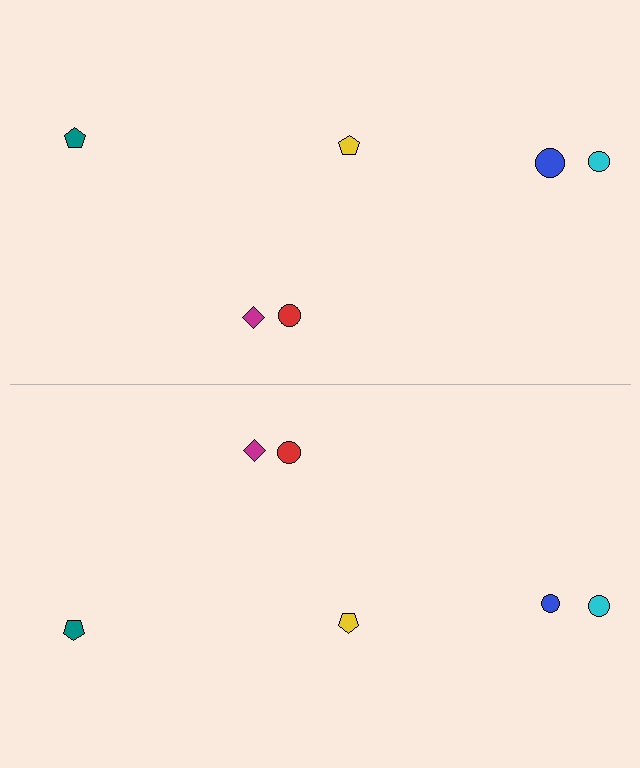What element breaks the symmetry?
The blue circle on the bottom side has a different size than its mirror counterpart.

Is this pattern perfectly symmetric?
No, the pattern is not perfectly symmetric. The blue circle on the bottom side has a different size than its mirror counterpart.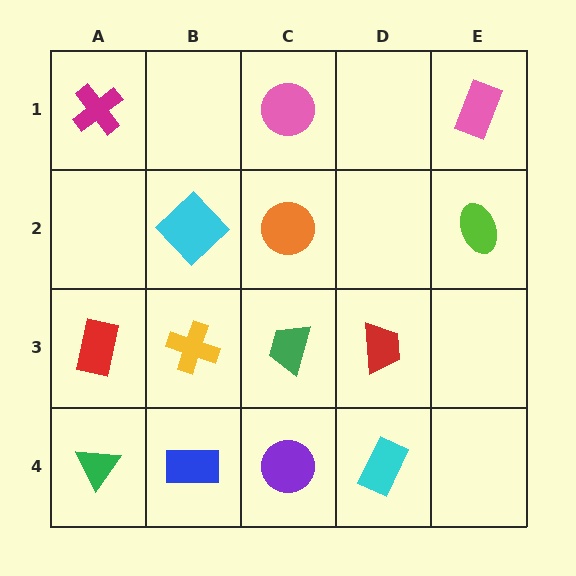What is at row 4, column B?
A blue rectangle.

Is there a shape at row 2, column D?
No, that cell is empty.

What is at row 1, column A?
A magenta cross.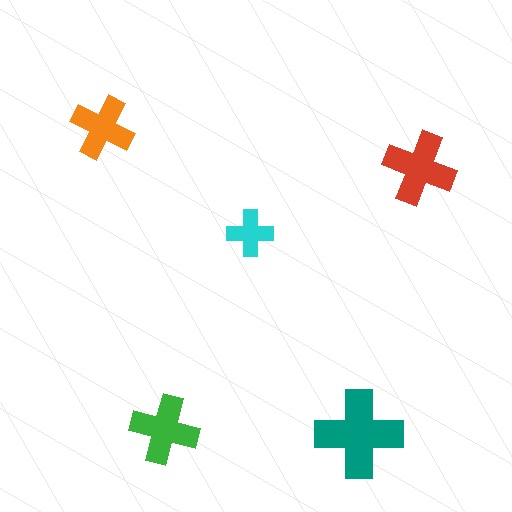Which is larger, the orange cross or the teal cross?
The teal one.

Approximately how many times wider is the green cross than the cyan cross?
About 1.5 times wider.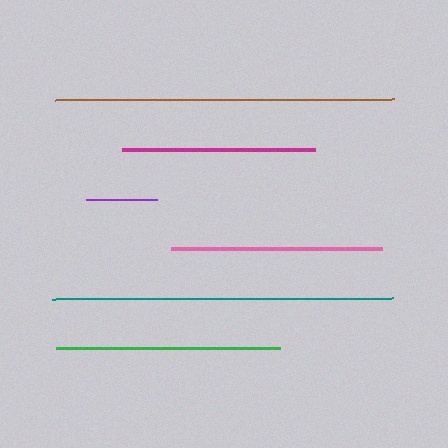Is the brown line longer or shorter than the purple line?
The brown line is longer than the purple line.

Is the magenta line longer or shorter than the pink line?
The pink line is longer than the magenta line.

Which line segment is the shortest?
The purple line is the shortest at approximately 71 pixels.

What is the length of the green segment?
The green segment is approximately 224 pixels long.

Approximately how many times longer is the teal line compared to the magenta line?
The teal line is approximately 1.8 times the length of the magenta line.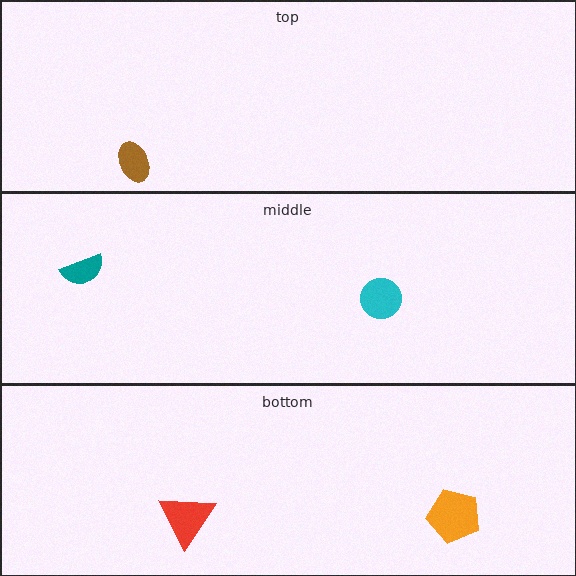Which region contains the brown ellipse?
The top region.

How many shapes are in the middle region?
2.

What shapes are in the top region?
The brown ellipse.